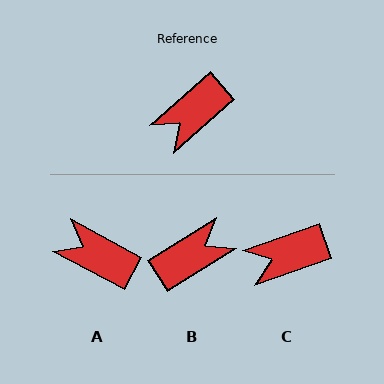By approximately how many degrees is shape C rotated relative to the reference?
Approximately 22 degrees clockwise.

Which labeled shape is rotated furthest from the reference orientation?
B, about 171 degrees away.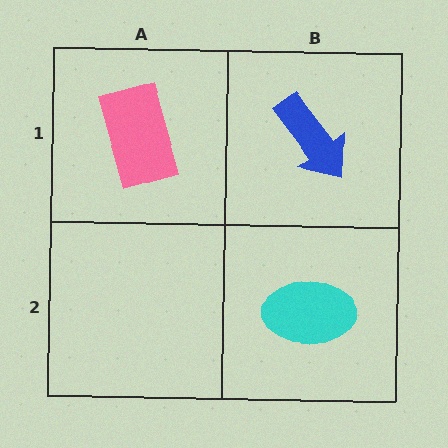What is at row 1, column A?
A pink rectangle.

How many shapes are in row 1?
2 shapes.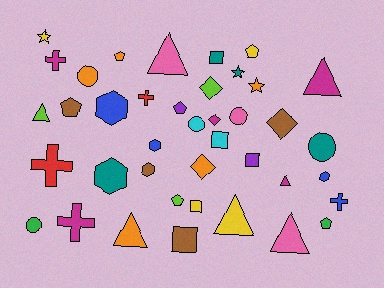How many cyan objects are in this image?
There are 2 cyan objects.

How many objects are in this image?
There are 40 objects.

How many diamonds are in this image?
There are 4 diamonds.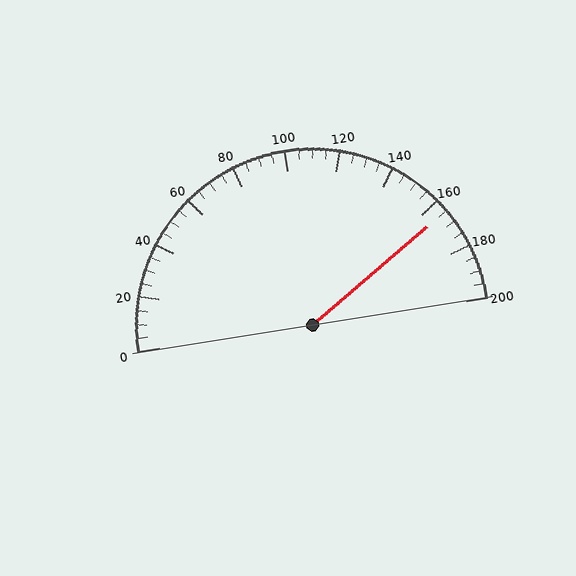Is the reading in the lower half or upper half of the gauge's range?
The reading is in the upper half of the range (0 to 200).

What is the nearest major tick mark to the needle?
The nearest major tick mark is 160.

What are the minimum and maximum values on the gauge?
The gauge ranges from 0 to 200.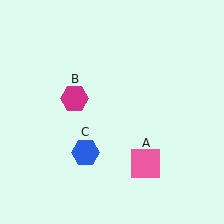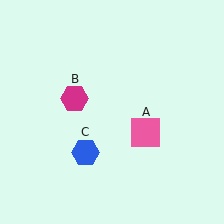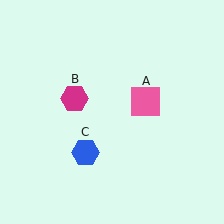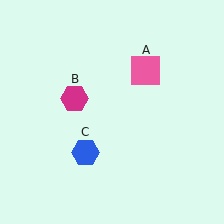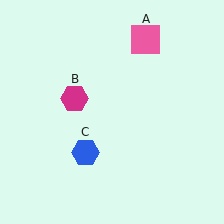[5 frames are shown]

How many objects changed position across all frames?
1 object changed position: pink square (object A).